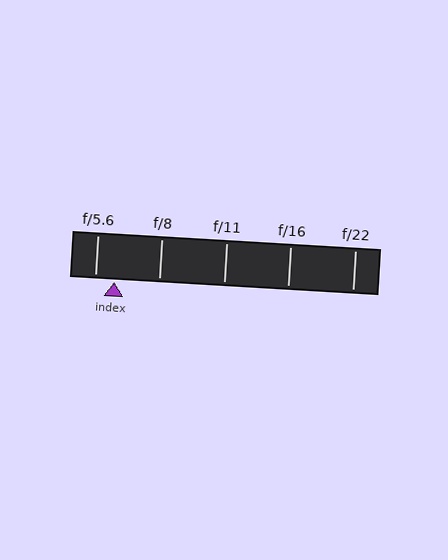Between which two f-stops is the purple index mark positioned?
The index mark is between f/5.6 and f/8.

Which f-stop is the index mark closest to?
The index mark is closest to f/5.6.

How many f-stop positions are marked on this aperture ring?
There are 5 f-stop positions marked.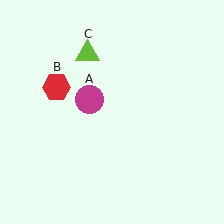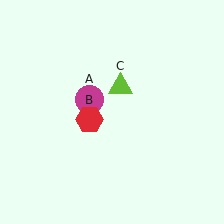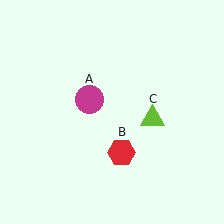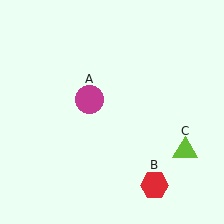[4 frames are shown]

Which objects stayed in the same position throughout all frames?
Magenta circle (object A) remained stationary.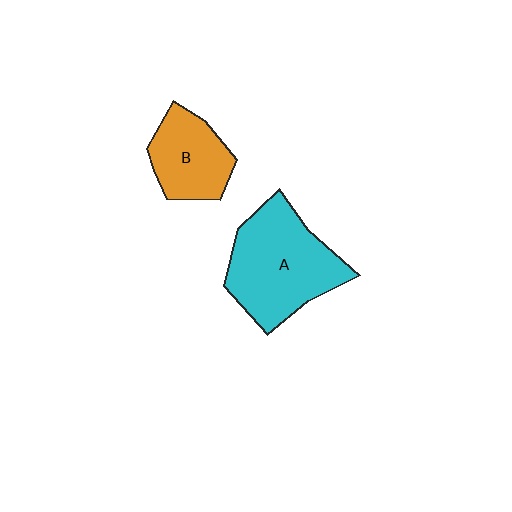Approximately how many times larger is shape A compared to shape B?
Approximately 1.7 times.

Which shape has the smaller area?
Shape B (orange).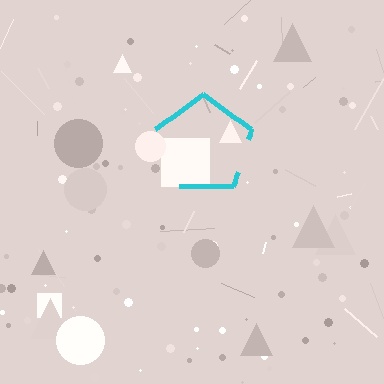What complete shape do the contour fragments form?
The contour fragments form a pentagon.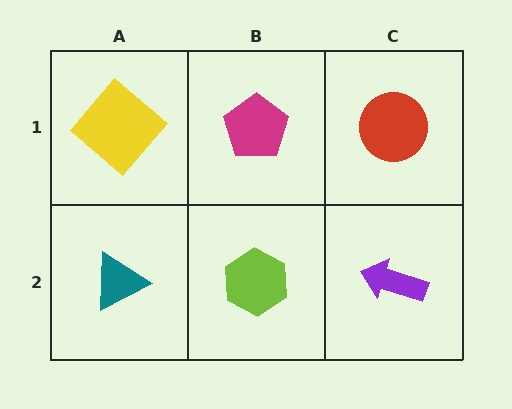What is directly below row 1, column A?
A teal triangle.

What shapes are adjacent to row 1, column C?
A purple arrow (row 2, column C), a magenta pentagon (row 1, column B).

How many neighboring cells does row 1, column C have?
2.